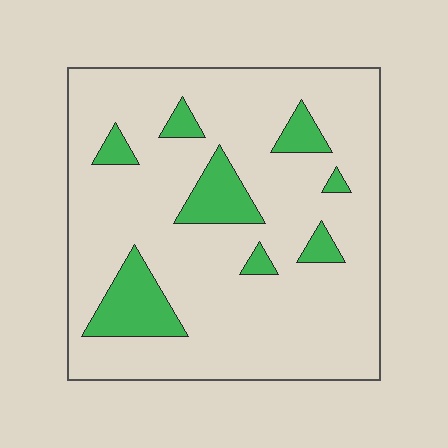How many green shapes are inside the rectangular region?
8.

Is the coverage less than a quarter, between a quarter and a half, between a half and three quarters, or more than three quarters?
Less than a quarter.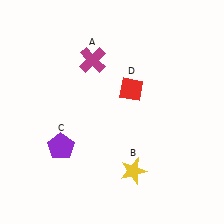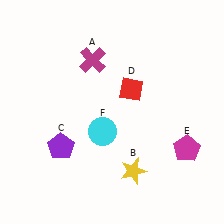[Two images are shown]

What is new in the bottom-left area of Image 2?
A cyan circle (F) was added in the bottom-left area of Image 2.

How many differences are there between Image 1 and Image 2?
There are 2 differences between the two images.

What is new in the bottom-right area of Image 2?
A magenta pentagon (E) was added in the bottom-right area of Image 2.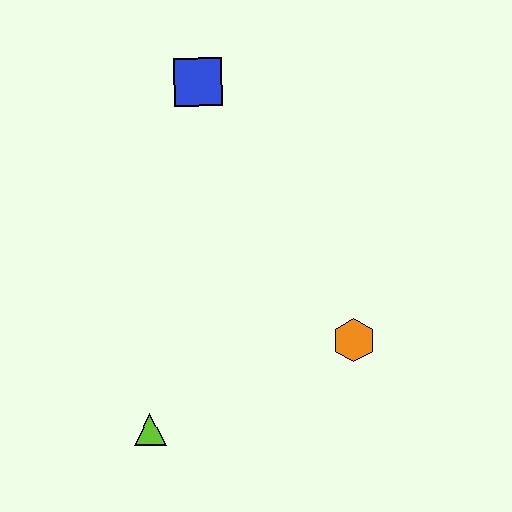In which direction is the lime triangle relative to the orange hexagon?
The lime triangle is to the left of the orange hexagon.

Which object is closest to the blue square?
The orange hexagon is closest to the blue square.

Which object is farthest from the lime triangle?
The blue square is farthest from the lime triangle.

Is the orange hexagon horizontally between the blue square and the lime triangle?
No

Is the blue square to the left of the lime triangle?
No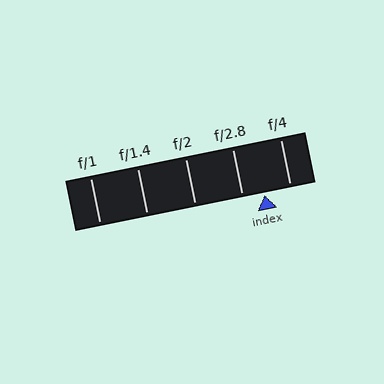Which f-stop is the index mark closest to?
The index mark is closest to f/2.8.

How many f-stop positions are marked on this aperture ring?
There are 5 f-stop positions marked.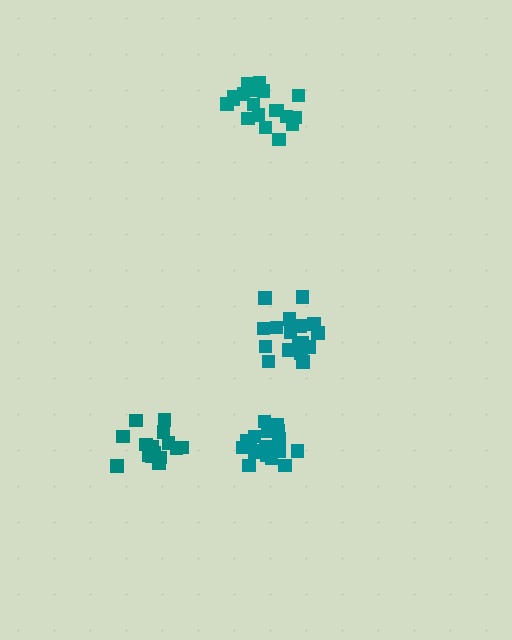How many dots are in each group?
Group 1: 16 dots, Group 2: 20 dots, Group 3: 19 dots, Group 4: 20 dots (75 total).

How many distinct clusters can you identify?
There are 4 distinct clusters.